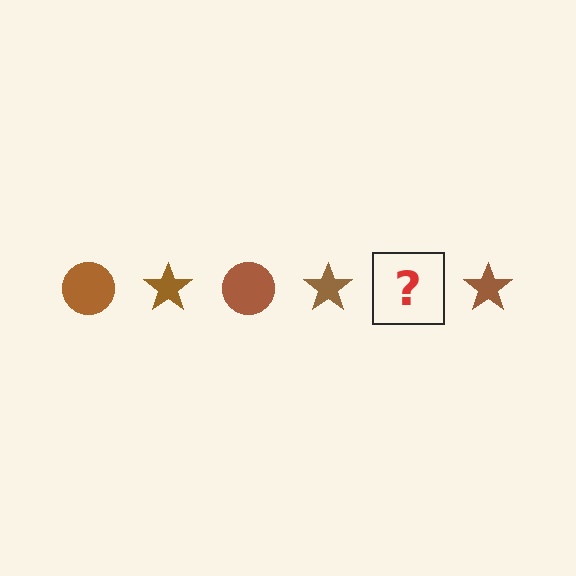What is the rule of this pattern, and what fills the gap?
The rule is that the pattern cycles through circle, star shapes in brown. The gap should be filled with a brown circle.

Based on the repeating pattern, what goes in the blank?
The blank should be a brown circle.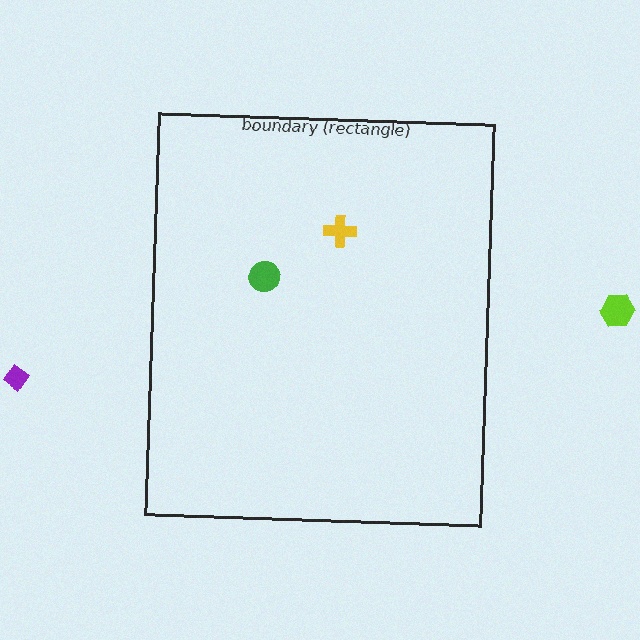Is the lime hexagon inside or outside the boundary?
Outside.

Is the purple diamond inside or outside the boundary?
Outside.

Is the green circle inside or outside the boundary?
Inside.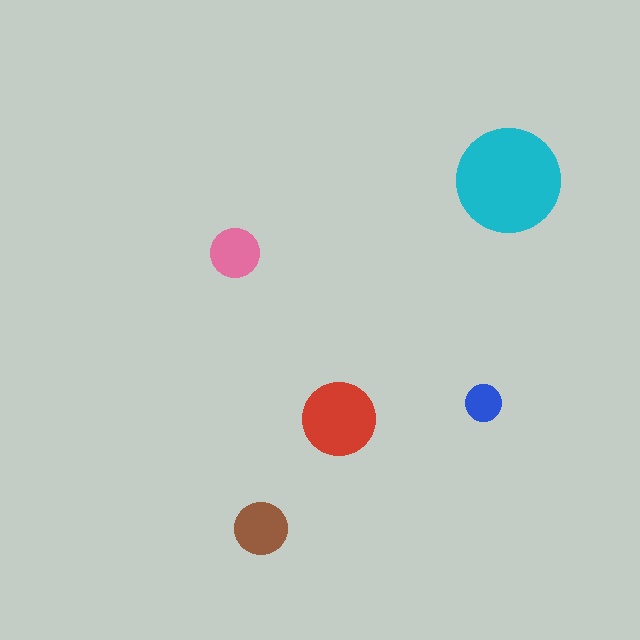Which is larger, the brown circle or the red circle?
The red one.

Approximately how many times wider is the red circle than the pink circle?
About 1.5 times wider.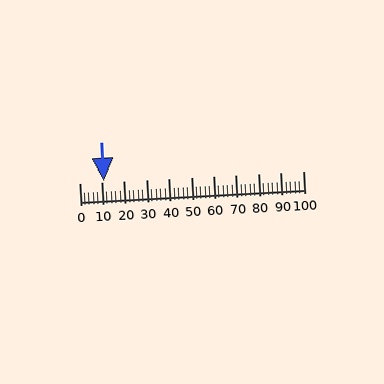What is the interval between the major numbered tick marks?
The major tick marks are spaced 10 units apart.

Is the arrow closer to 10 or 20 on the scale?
The arrow is closer to 10.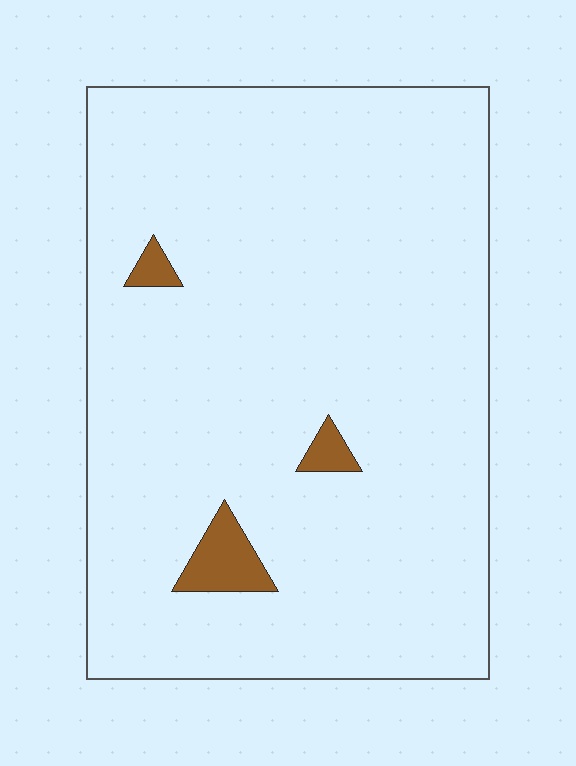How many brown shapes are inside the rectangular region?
3.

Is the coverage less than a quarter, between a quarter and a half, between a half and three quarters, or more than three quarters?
Less than a quarter.